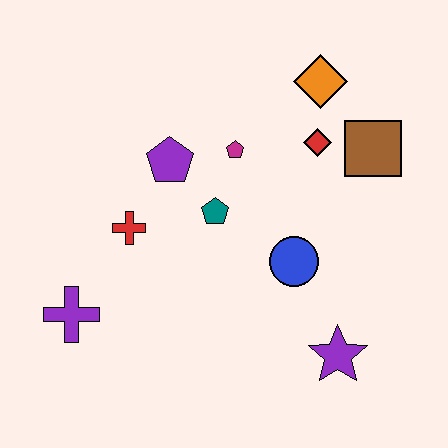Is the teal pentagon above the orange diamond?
No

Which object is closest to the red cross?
The purple pentagon is closest to the red cross.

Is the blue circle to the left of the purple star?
Yes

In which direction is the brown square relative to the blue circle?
The brown square is above the blue circle.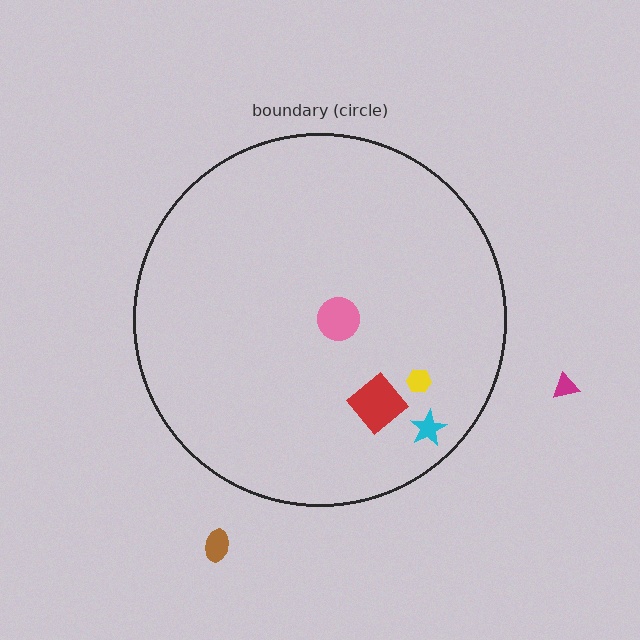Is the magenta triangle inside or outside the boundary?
Outside.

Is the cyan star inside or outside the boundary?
Inside.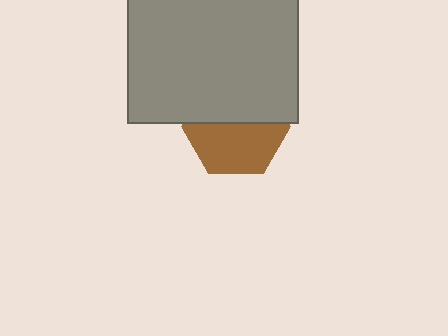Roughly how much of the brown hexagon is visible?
About half of it is visible (roughly 54%).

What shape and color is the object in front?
The object in front is a gray square.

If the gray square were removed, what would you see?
You would see the complete brown hexagon.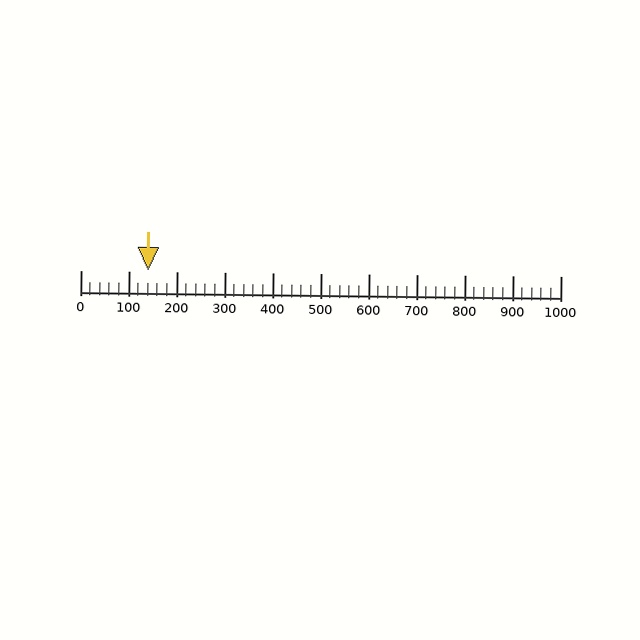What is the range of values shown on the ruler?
The ruler shows values from 0 to 1000.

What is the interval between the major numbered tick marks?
The major tick marks are spaced 100 units apart.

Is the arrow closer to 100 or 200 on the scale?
The arrow is closer to 100.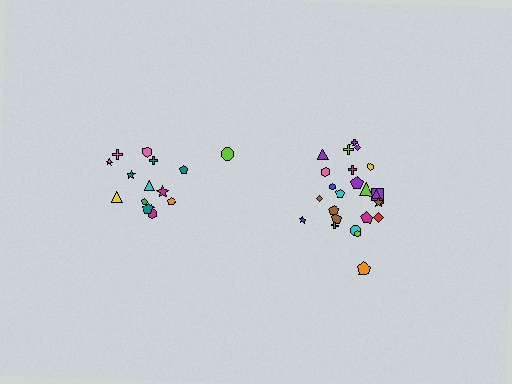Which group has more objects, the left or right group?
The right group.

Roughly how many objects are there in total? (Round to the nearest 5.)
Roughly 40 objects in total.